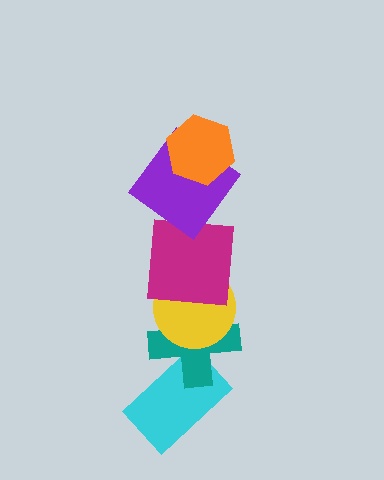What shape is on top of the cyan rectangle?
The teal cross is on top of the cyan rectangle.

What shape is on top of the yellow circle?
The magenta square is on top of the yellow circle.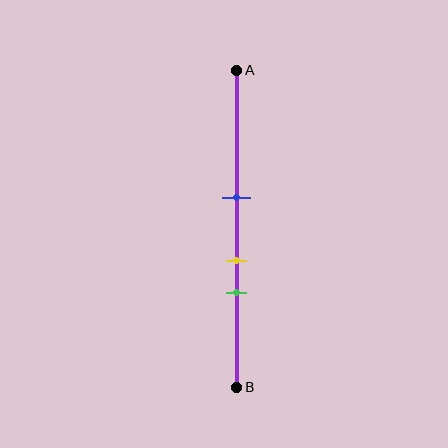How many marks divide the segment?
There are 3 marks dividing the segment.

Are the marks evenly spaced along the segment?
Yes, the marks are approximately evenly spaced.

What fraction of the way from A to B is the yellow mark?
The yellow mark is approximately 60% (0.6) of the way from A to B.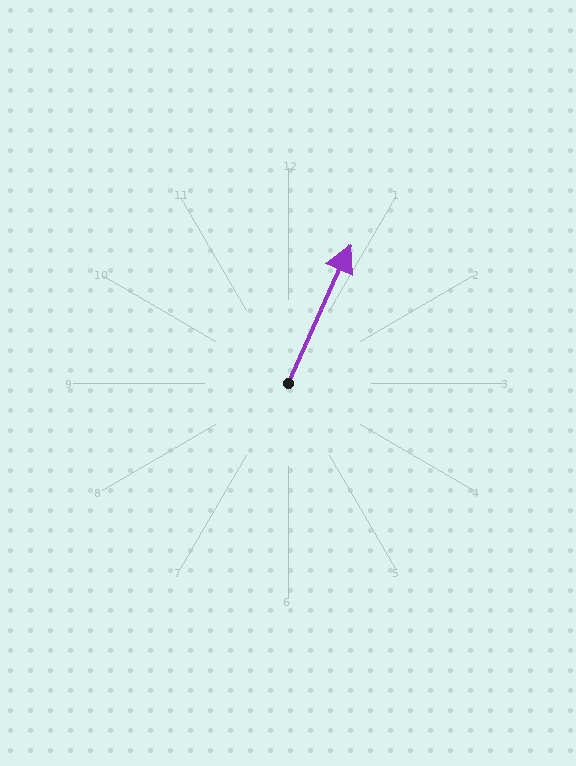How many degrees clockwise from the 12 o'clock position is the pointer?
Approximately 24 degrees.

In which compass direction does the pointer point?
Northeast.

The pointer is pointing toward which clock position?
Roughly 1 o'clock.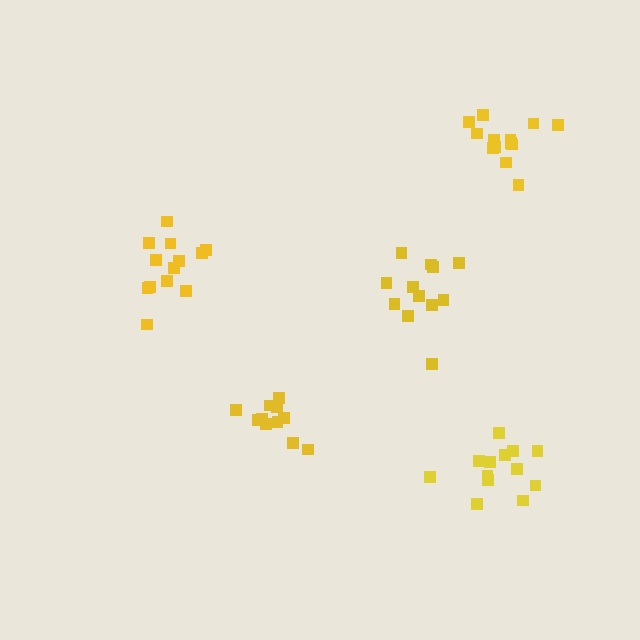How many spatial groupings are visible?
There are 5 spatial groupings.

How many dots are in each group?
Group 1: 13 dots, Group 2: 12 dots, Group 3: 11 dots, Group 4: 13 dots, Group 5: 13 dots (62 total).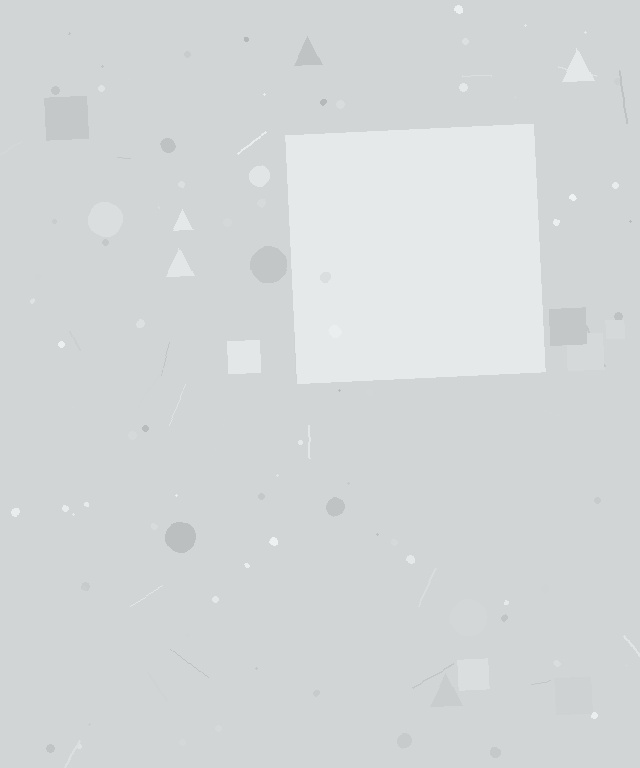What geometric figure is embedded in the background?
A square is embedded in the background.